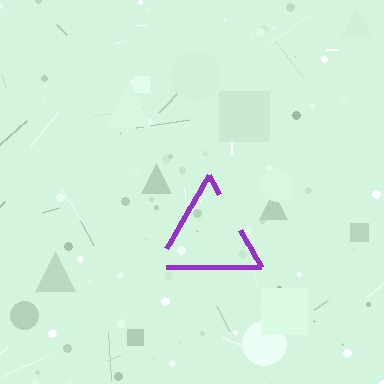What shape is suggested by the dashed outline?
The dashed outline suggests a triangle.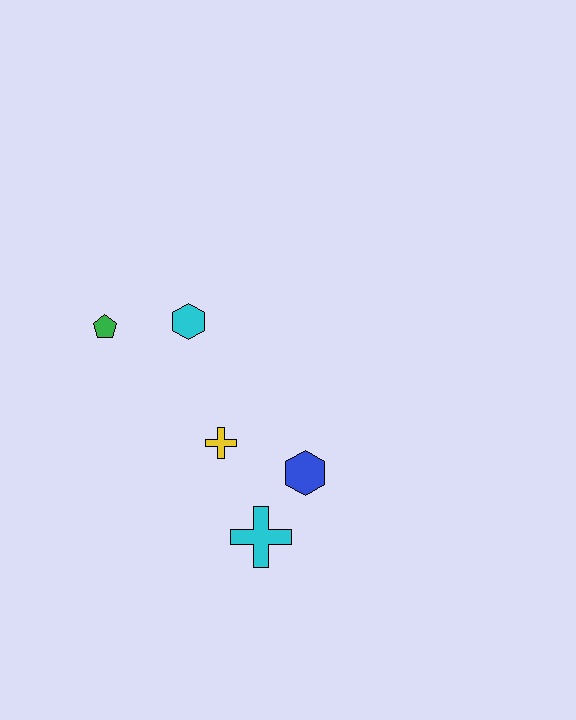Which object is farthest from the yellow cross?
The green pentagon is farthest from the yellow cross.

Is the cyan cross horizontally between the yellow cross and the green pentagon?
No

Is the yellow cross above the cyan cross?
Yes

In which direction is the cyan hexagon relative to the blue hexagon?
The cyan hexagon is above the blue hexagon.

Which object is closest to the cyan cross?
The blue hexagon is closest to the cyan cross.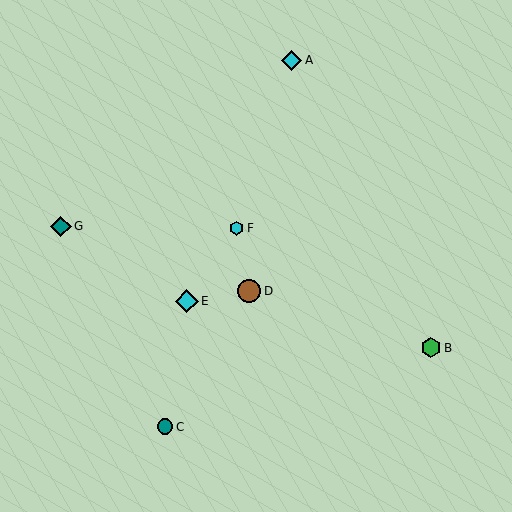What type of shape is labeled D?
Shape D is a brown circle.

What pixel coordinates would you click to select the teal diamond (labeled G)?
Click at (61, 226) to select the teal diamond G.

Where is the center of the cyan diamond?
The center of the cyan diamond is at (187, 301).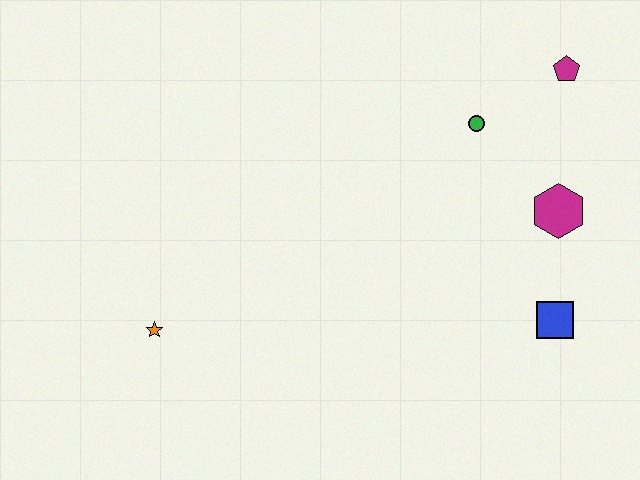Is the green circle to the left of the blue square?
Yes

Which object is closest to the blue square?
The magenta hexagon is closest to the blue square.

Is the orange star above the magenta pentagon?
No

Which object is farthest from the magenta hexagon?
The orange star is farthest from the magenta hexagon.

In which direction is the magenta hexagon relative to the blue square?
The magenta hexagon is above the blue square.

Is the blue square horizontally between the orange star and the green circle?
No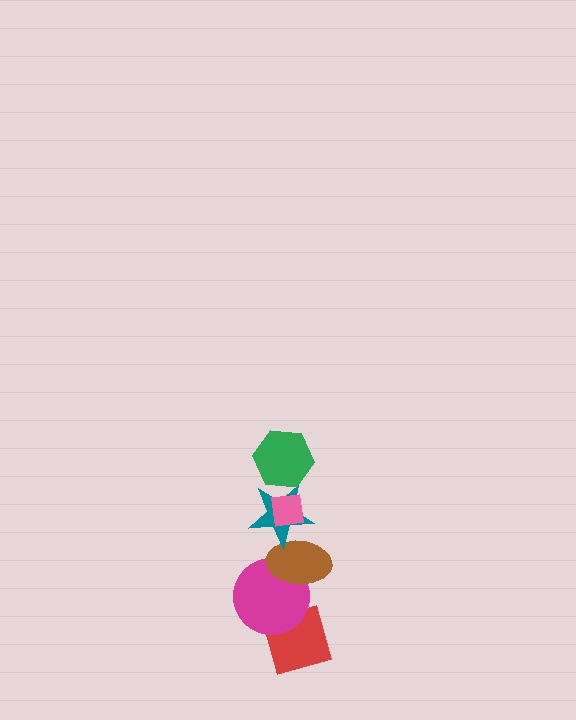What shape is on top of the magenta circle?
The brown ellipse is on top of the magenta circle.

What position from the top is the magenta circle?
The magenta circle is 5th from the top.